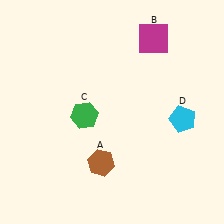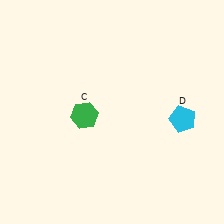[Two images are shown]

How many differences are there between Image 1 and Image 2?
There are 2 differences between the two images.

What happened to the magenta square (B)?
The magenta square (B) was removed in Image 2. It was in the top-right area of Image 1.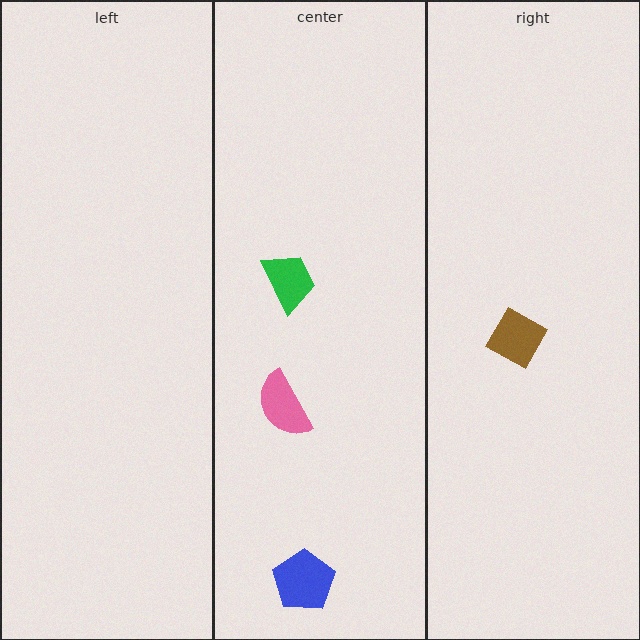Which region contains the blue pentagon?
The center region.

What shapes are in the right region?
The brown square.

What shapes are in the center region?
The blue pentagon, the green trapezoid, the pink semicircle.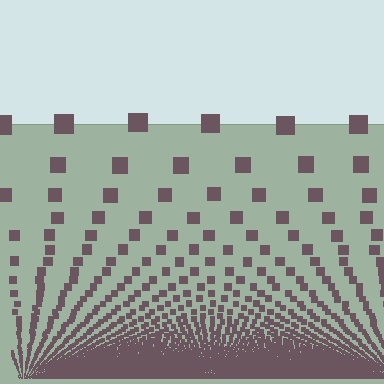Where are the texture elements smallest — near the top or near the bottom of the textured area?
Near the bottom.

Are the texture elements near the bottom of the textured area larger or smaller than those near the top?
Smaller. The gradient is inverted — elements near the bottom are smaller and denser.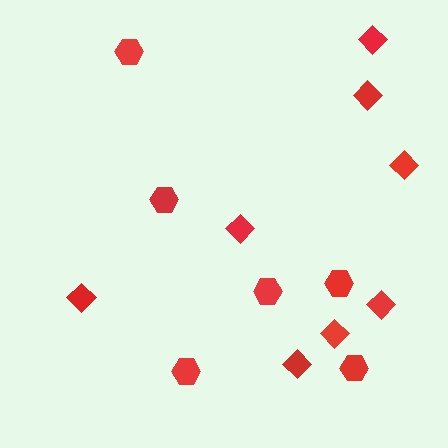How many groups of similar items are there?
There are 2 groups: one group of hexagons (6) and one group of diamonds (8).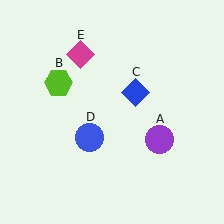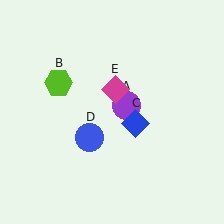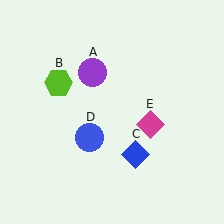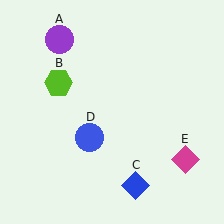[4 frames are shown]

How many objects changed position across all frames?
3 objects changed position: purple circle (object A), blue diamond (object C), magenta diamond (object E).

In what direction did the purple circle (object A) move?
The purple circle (object A) moved up and to the left.